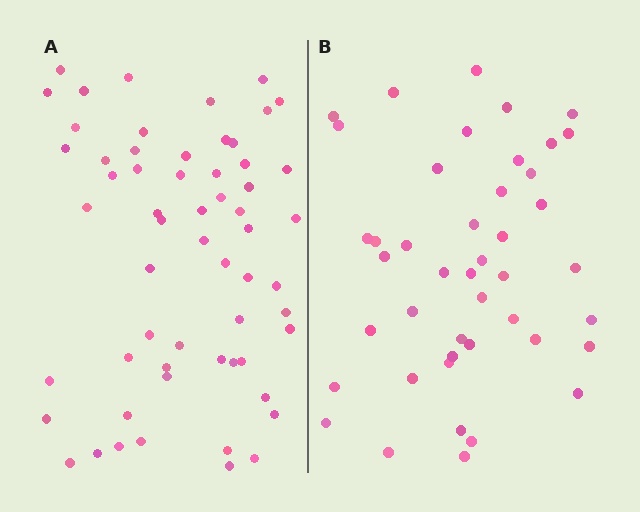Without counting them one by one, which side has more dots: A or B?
Region A (the left region) has more dots.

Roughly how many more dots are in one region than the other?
Region A has approximately 15 more dots than region B.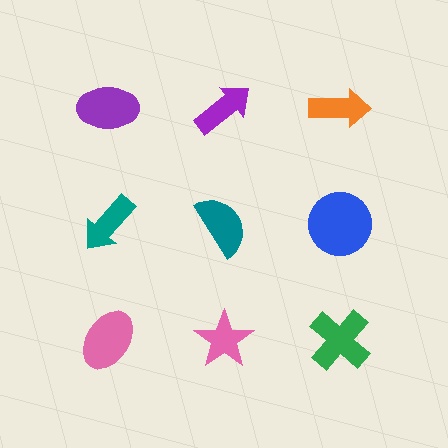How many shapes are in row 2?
3 shapes.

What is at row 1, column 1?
A purple ellipse.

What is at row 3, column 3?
A green cross.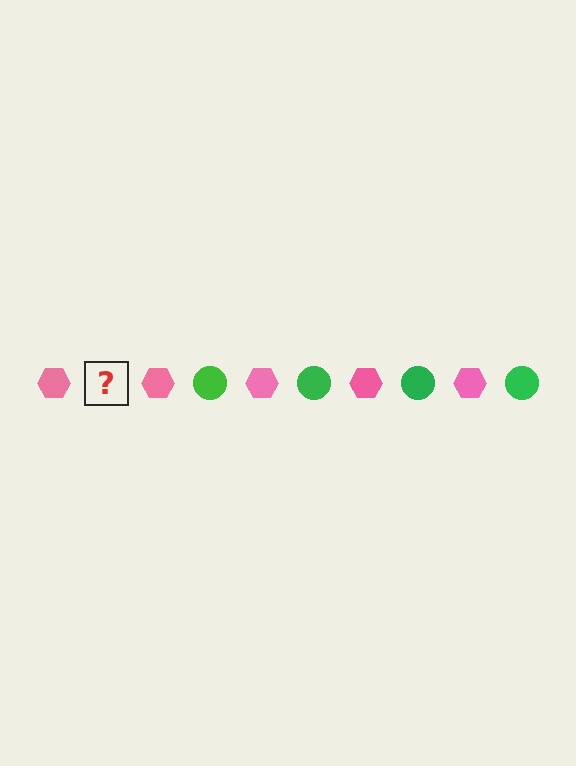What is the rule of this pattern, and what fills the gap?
The rule is that the pattern alternates between pink hexagon and green circle. The gap should be filled with a green circle.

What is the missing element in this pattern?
The missing element is a green circle.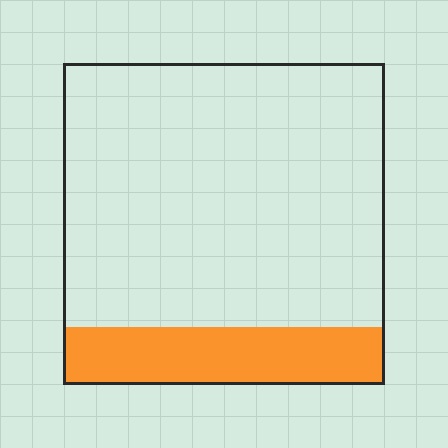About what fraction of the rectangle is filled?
About one sixth (1/6).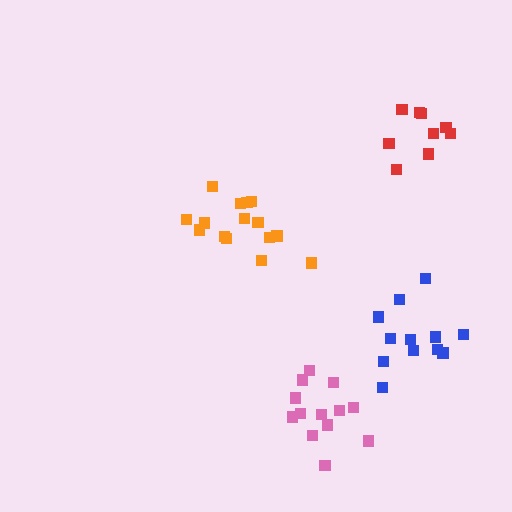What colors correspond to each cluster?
The clusters are colored: red, orange, blue, pink.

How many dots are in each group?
Group 1: 9 dots, Group 2: 15 dots, Group 3: 12 dots, Group 4: 13 dots (49 total).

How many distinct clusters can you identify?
There are 4 distinct clusters.